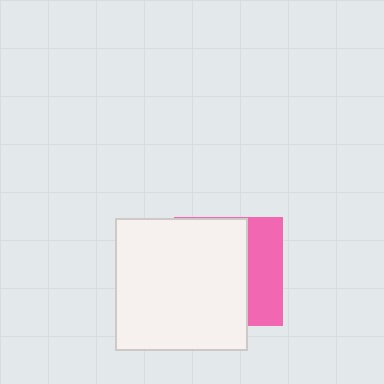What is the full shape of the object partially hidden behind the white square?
The partially hidden object is a pink square.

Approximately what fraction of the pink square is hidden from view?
Roughly 67% of the pink square is hidden behind the white square.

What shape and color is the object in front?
The object in front is a white square.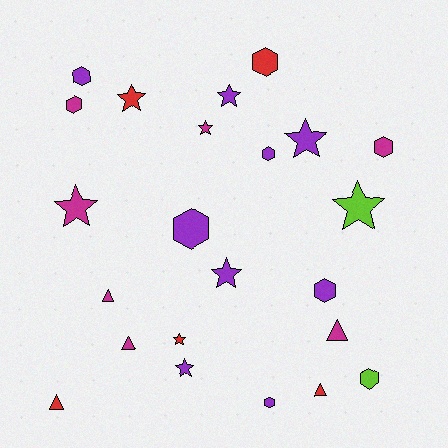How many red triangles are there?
There are 2 red triangles.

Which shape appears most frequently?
Star, with 9 objects.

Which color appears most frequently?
Purple, with 9 objects.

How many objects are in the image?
There are 23 objects.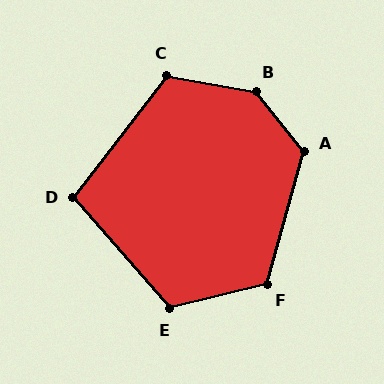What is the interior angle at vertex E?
Approximately 117 degrees (obtuse).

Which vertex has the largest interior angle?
B, at approximately 139 degrees.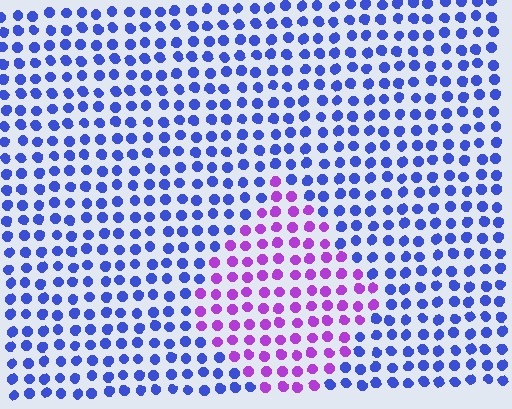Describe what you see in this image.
The image is filled with small blue elements in a uniform arrangement. A diamond-shaped region is visible where the elements are tinted to a slightly different hue, forming a subtle color boundary.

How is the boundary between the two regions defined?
The boundary is defined purely by a slight shift in hue (about 55 degrees). Spacing, size, and orientation are identical on both sides.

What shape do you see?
I see a diamond.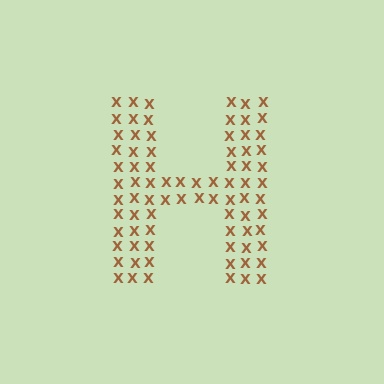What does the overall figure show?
The overall figure shows the letter H.